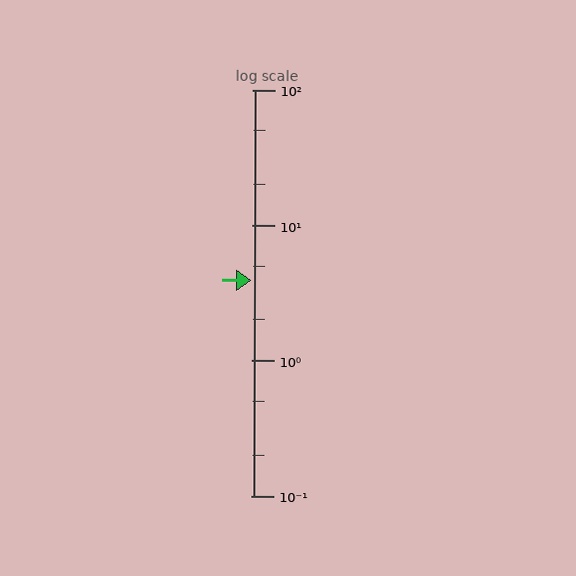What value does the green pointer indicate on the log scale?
The pointer indicates approximately 3.9.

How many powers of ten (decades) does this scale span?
The scale spans 3 decades, from 0.1 to 100.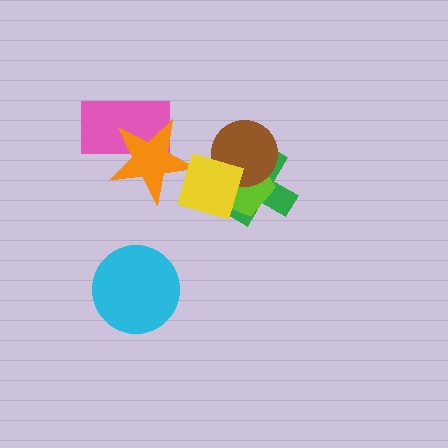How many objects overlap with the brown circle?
3 objects overlap with the brown circle.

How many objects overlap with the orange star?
2 objects overlap with the orange star.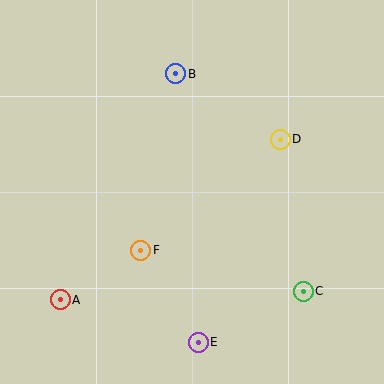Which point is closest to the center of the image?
Point F at (141, 250) is closest to the center.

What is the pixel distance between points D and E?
The distance between D and E is 219 pixels.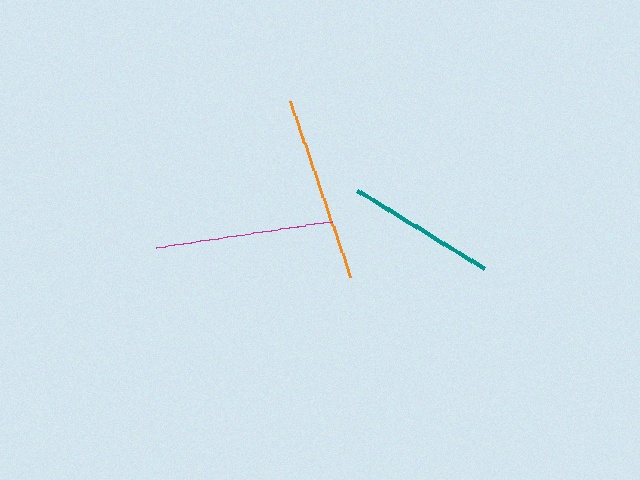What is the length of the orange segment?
The orange segment is approximately 186 pixels long.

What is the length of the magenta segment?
The magenta segment is approximately 179 pixels long.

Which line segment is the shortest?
The teal line is the shortest at approximately 149 pixels.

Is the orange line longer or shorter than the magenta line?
The orange line is longer than the magenta line.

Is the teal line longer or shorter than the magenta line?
The magenta line is longer than the teal line.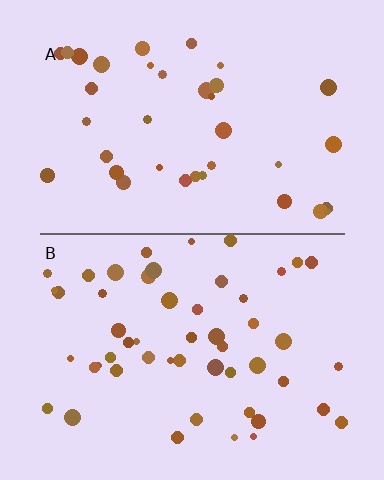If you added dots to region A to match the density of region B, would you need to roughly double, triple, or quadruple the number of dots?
Approximately double.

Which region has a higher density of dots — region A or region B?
B (the bottom).